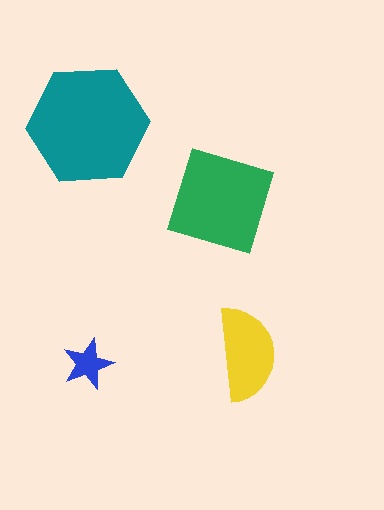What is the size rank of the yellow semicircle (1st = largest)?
3rd.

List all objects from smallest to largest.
The blue star, the yellow semicircle, the green square, the teal hexagon.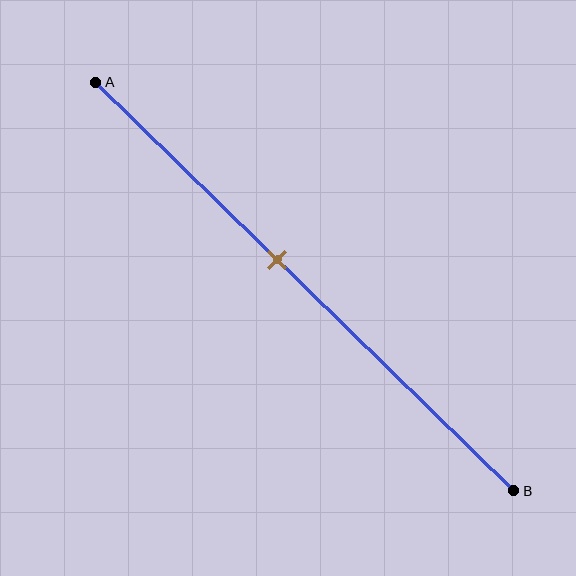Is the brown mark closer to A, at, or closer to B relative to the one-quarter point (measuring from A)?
The brown mark is closer to point B than the one-quarter point of segment AB.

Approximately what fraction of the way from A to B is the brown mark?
The brown mark is approximately 45% of the way from A to B.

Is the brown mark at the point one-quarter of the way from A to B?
No, the mark is at about 45% from A, not at the 25% one-quarter point.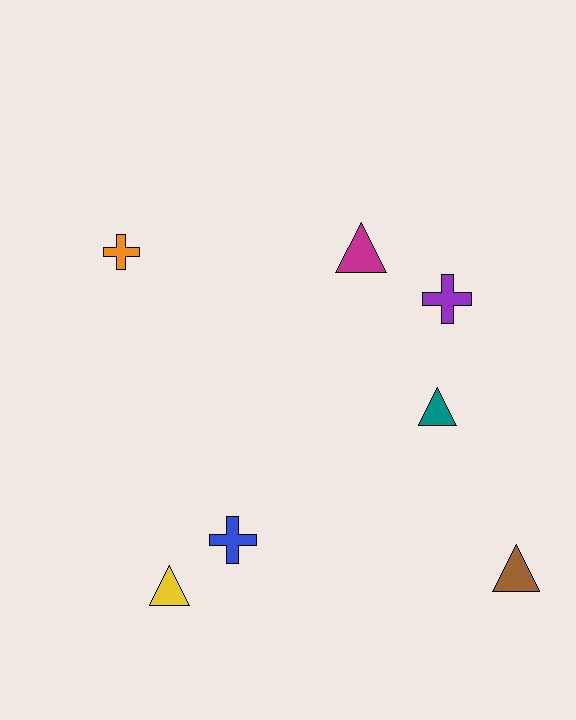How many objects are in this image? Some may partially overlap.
There are 7 objects.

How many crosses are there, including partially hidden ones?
There are 3 crosses.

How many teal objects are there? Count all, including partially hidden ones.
There is 1 teal object.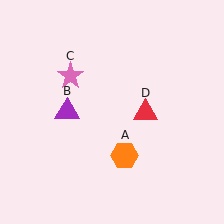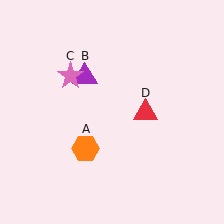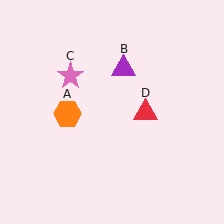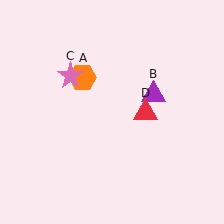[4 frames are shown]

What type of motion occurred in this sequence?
The orange hexagon (object A), purple triangle (object B) rotated clockwise around the center of the scene.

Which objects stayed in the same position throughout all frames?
Pink star (object C) and red triangle (object D) remained stationary.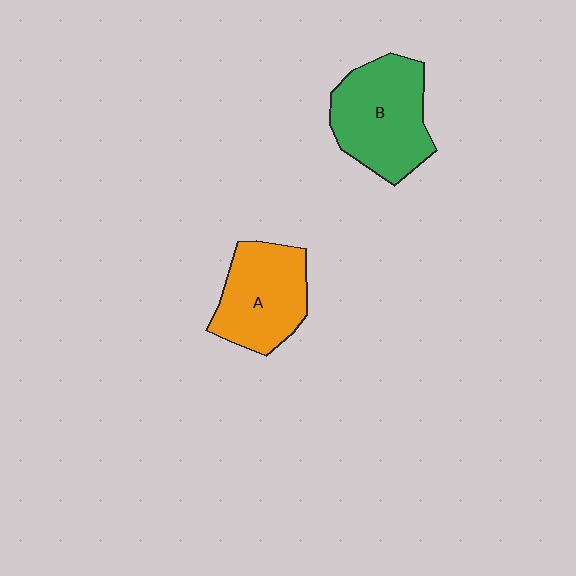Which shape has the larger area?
Shape B (green).